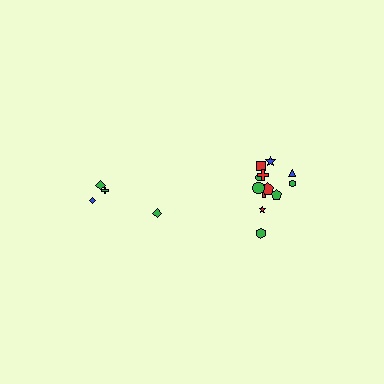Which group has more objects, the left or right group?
The right group.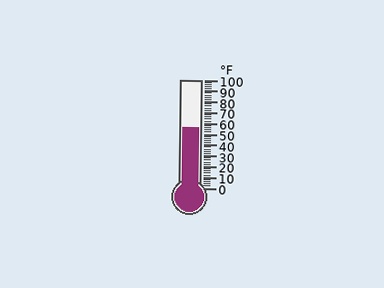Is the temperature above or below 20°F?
The temperature is above 20°F.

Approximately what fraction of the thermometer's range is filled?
The thermometer is filled to approximately 55% of its range.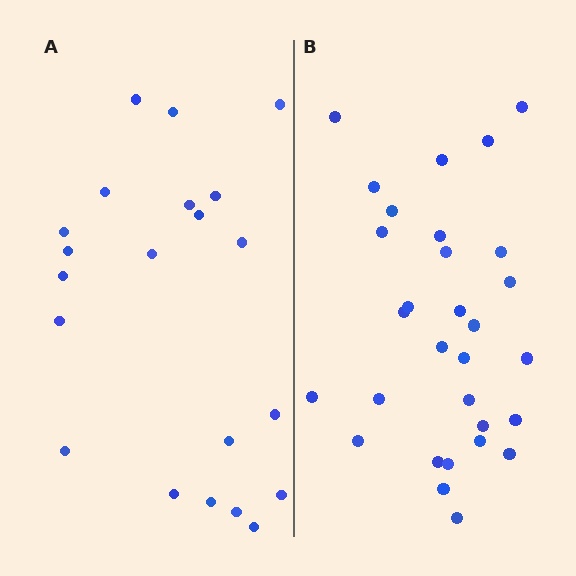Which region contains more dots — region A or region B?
Region B (the right region) has more dots.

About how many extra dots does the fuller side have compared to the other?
Region B has roughly 8 or so more dots than region A.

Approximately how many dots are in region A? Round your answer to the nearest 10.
About 20 dots. (The exact count is 21, which rounds to 20.)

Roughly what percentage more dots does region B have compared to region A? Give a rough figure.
About 45% more.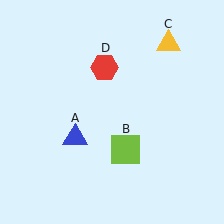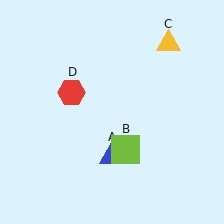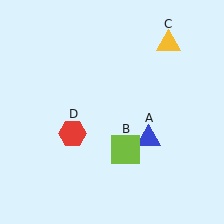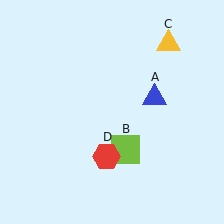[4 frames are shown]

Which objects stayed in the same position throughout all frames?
Lime square (object B) and yellow triangle (object C) remained stationary.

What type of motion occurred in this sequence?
The blue triangle (object A), red hexagon (object D) rotated counterclockwise around the center of the scene.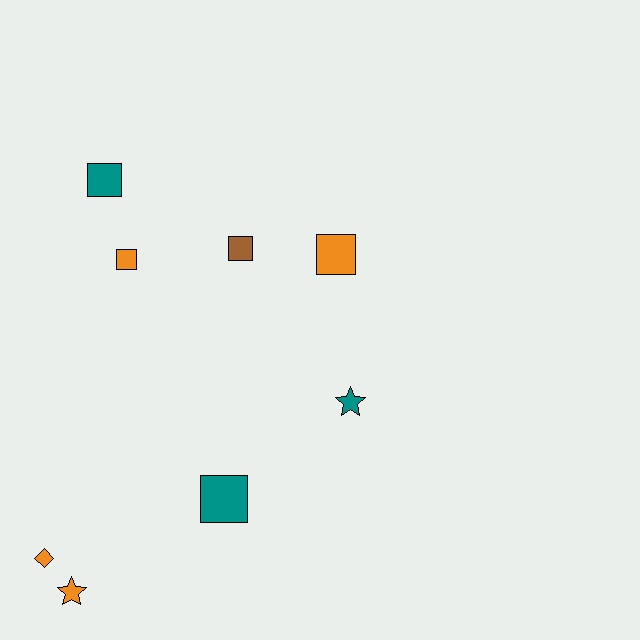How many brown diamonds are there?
There are no brown diamonds.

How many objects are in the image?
There are 8 objects.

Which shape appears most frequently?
Square, with 5 objects.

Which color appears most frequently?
Orange, with 4 objects.